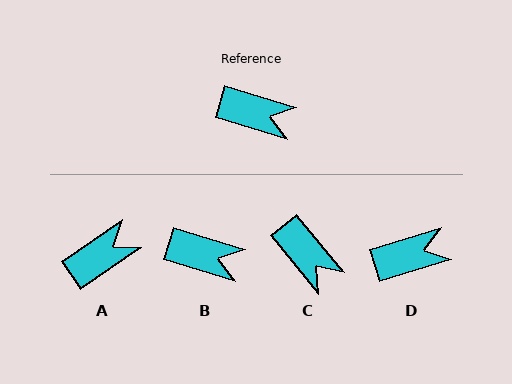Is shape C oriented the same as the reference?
No, it is off by about 34 degrees.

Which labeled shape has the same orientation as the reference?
B.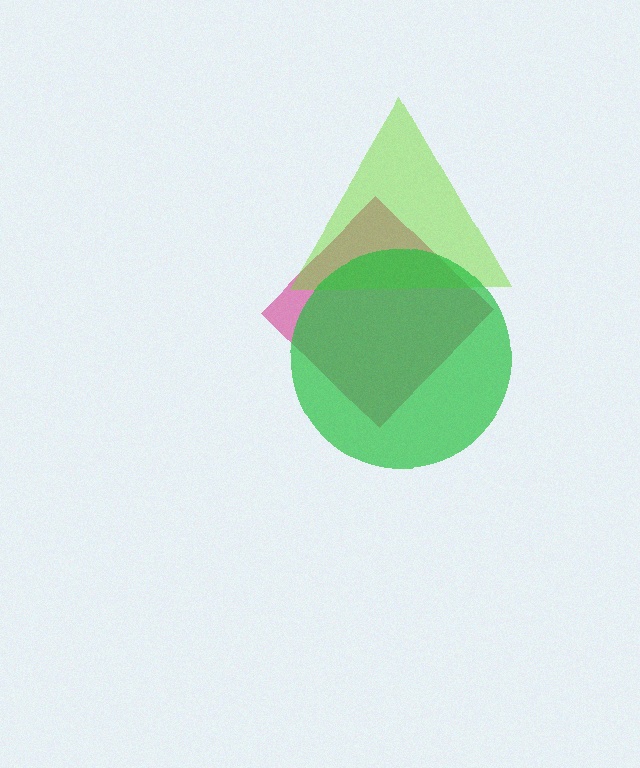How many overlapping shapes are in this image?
There are 3 overlapping shapes in the image.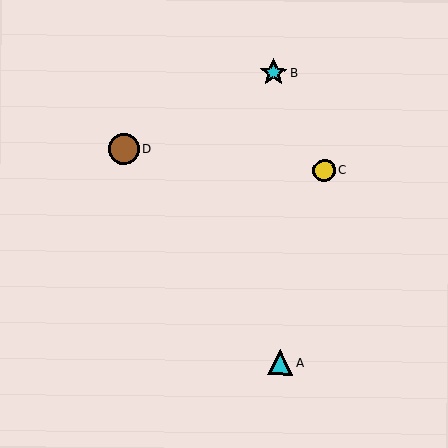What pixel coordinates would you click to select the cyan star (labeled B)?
Click at (274, 73) to select the cyan star B.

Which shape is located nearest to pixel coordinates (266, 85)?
The cyan star (labeled B) at (274, 73) is nearest to that location.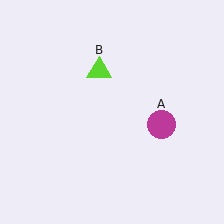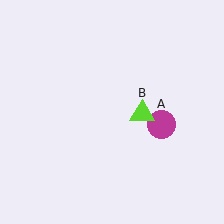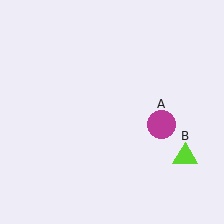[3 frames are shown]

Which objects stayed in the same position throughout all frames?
Magenta circle (object A) remained stationary.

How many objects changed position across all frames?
1 object changed position: lime triangle (object B).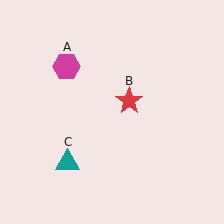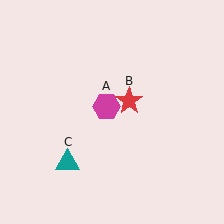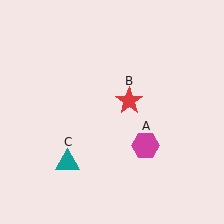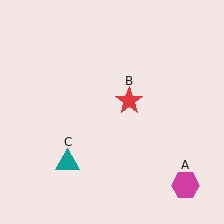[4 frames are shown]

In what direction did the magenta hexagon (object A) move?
The magenta hexagon (object A) moved down and to the right.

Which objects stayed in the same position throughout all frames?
Red star (object B) and teal triangle (object C) remained stationary.